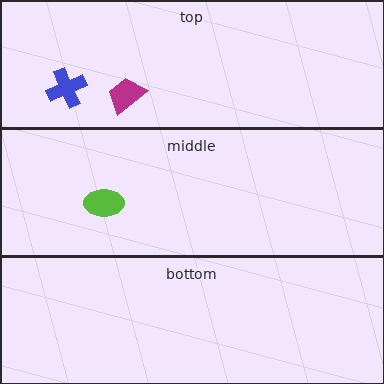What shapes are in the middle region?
The lime ellipse.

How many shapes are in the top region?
2.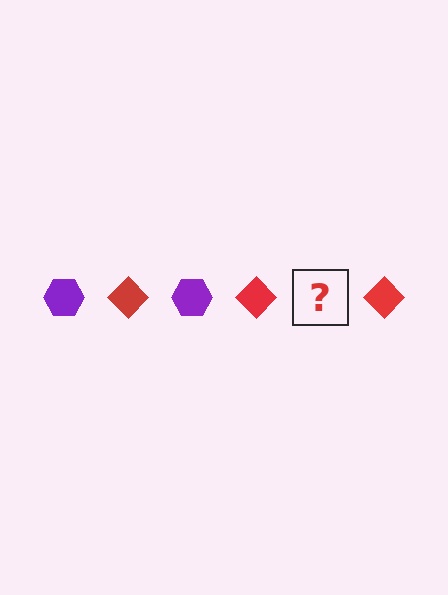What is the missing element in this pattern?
The missing element is a purple hexagon.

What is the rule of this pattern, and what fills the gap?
The rule is that the pattern alternates between purple hexagon and red diamond. The gap should be filled with a purple hexagon.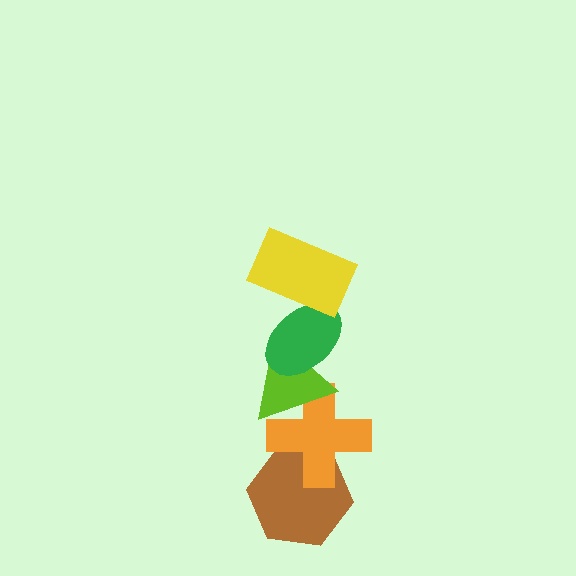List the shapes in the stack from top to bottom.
From top to bottom: the yellow rectangle, the green ellipse, the lime triangle, the orange cross, the brown hexagon.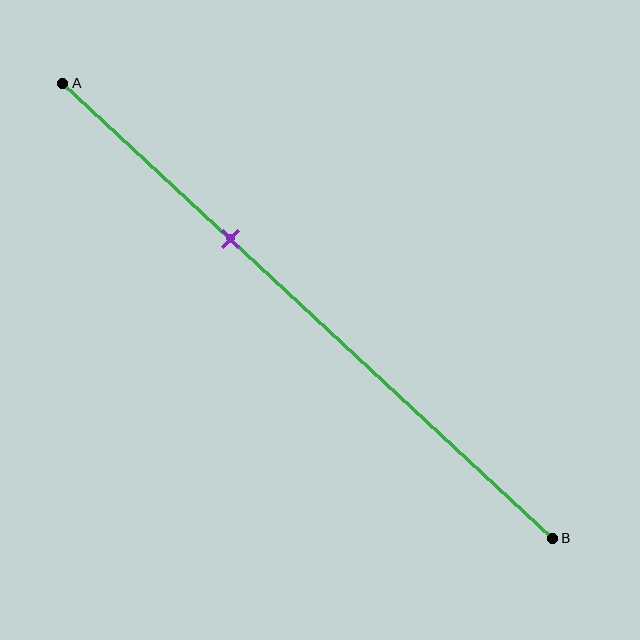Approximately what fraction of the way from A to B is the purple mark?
The purple mark is approximately 35% of the way from A to B.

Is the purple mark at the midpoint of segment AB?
No, the mark is at about 35% from A, not at the 50% midpoint.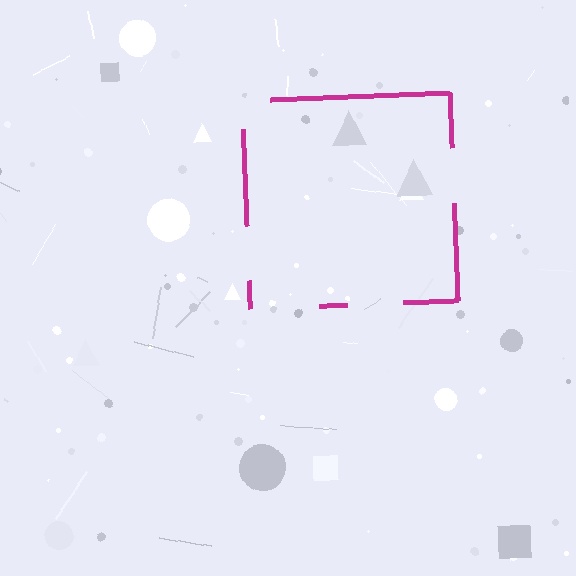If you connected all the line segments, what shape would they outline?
They would outline a square.